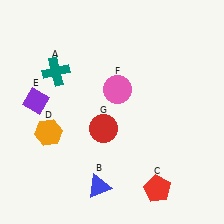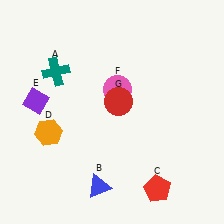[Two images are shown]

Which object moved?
The red circle (G) moved up.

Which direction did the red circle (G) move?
The red circle (G) moved up.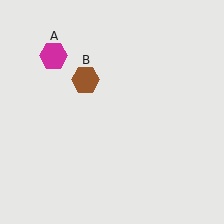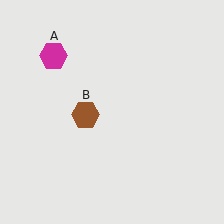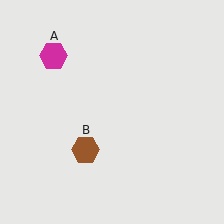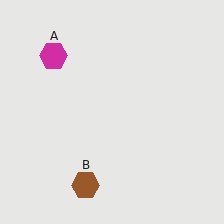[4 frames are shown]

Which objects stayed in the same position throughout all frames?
Magenta hexagon (object A) remained stationary.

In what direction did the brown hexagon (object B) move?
The brown hexagon (object B) moved down.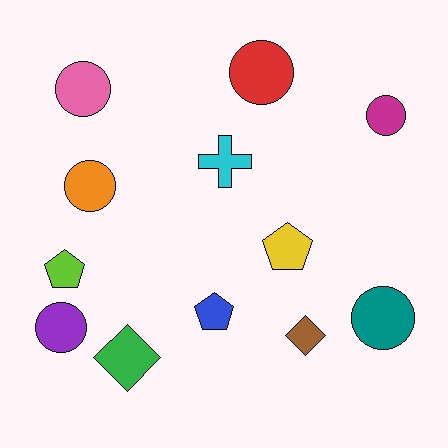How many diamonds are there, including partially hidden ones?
There are 2 diamonds.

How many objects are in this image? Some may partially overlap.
There are 12 objects.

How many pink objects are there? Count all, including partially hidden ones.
There is 1 pink object.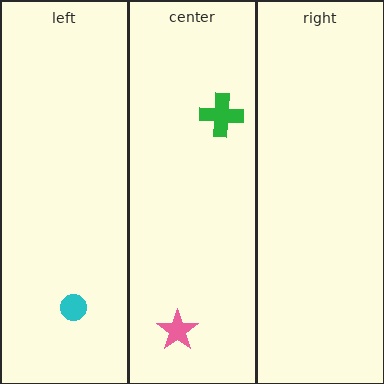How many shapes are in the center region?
2.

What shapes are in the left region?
The cyan circle.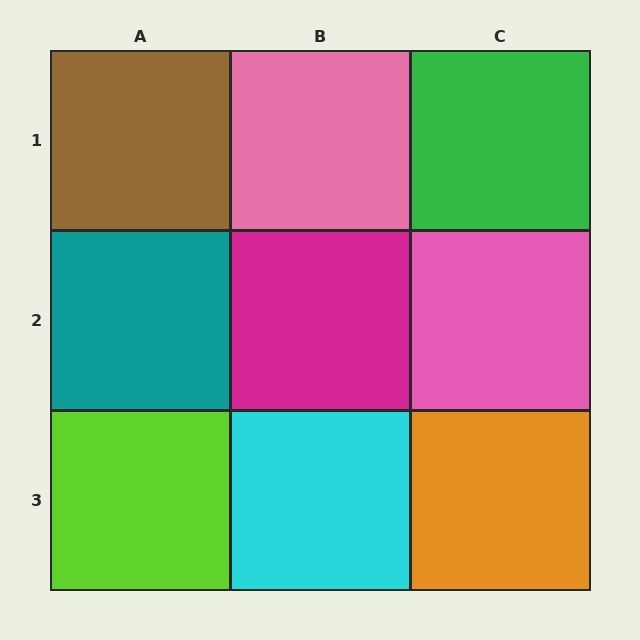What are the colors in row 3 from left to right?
Lime, cyan, orange.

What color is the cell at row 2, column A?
Teal.